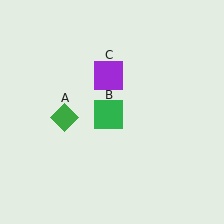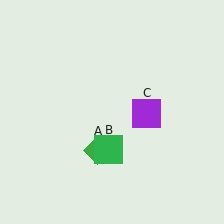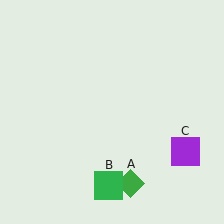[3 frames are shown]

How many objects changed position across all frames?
3 objects changed position: green diamond (object A), green square (object B), purple square (object C).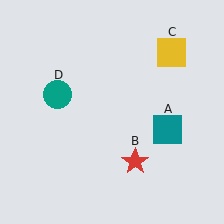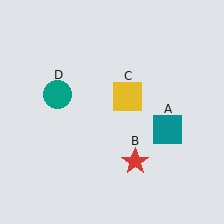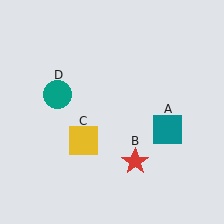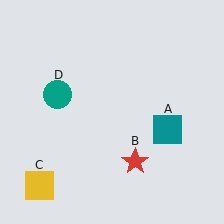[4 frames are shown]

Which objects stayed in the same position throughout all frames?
Teal square (object A) and red star (object B) and teal circle (object D) remained stationary.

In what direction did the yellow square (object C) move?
The yellow square (object C) moved down and to the left.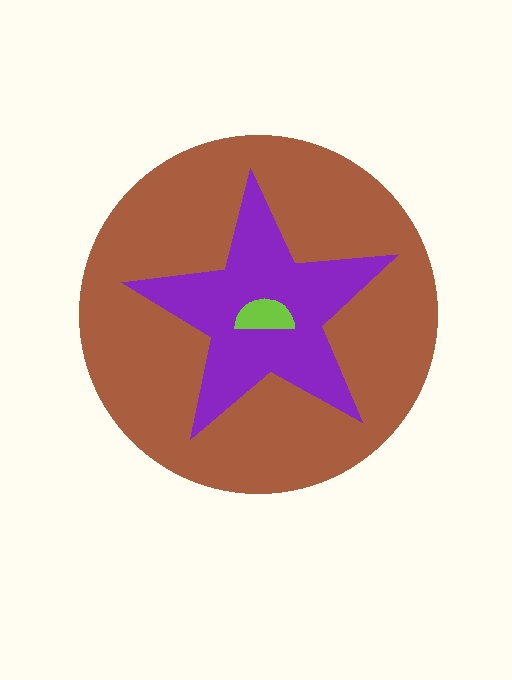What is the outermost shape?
The brown circle.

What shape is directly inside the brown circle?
The purple star.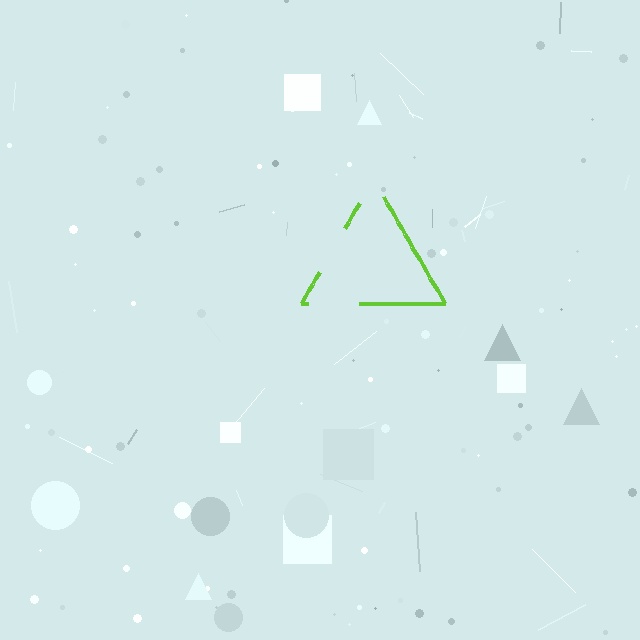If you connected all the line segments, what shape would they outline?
They would outline a triangle.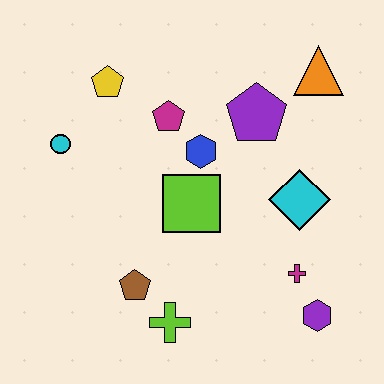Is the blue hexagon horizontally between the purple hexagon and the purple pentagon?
No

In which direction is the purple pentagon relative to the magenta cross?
The purple pentagon is above the magenta cross.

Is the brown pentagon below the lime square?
Yes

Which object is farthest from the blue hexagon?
The purple hexagon is farthest from the blue hexagon.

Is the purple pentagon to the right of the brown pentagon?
Yes